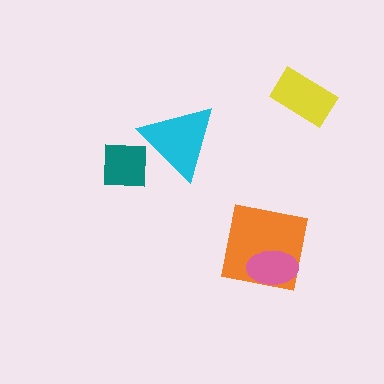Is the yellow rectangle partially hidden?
No, no other shape covers it.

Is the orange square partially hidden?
Yes, it is partially covered by another shape.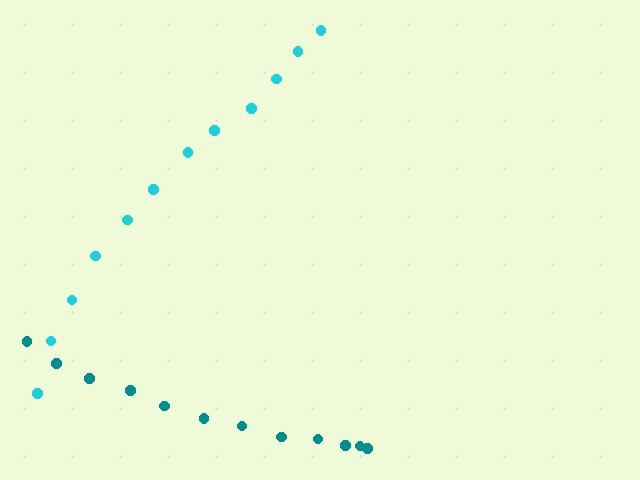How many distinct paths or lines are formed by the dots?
There are 2 distinct paths.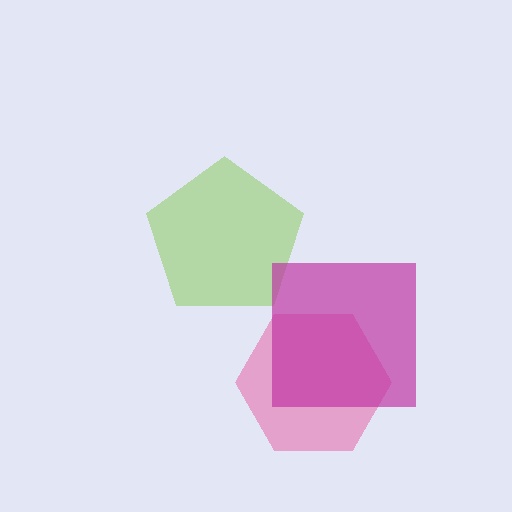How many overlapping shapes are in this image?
There are 3 overlapping shapes in the image.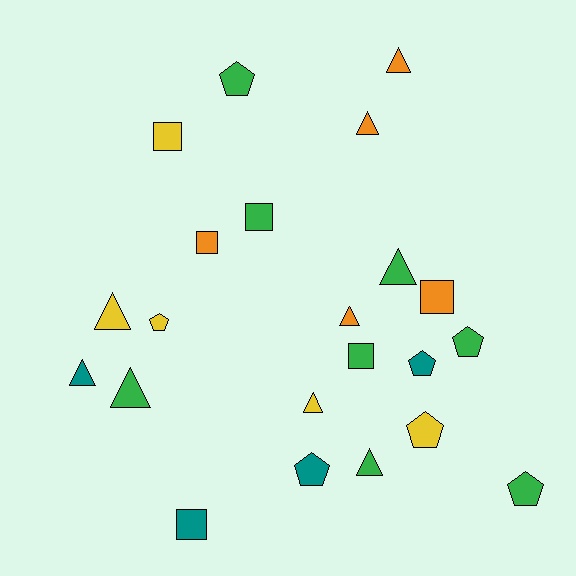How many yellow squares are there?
There is 1 yellow square.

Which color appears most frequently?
Green, with 8 objects.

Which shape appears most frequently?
Triangle, with 9 objects.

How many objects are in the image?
There are 22 objects.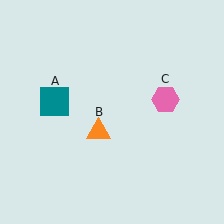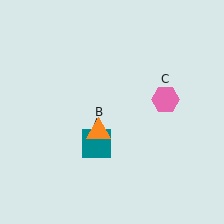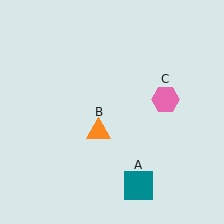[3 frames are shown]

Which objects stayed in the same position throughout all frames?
Orange triangle (object B) and pink hexagon (object C) remained stationary.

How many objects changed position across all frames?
1 object changed position: teal square (object A).